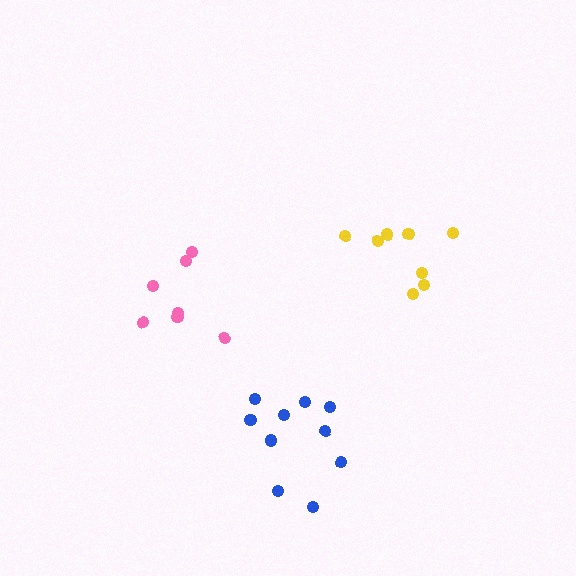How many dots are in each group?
Group 1: 10 dots, Group 2: 7 dots, Group 3: 8 dots (25 total).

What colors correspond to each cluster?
The clusters are colored: blue, pink, yellow.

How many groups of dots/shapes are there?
There are 3 groups.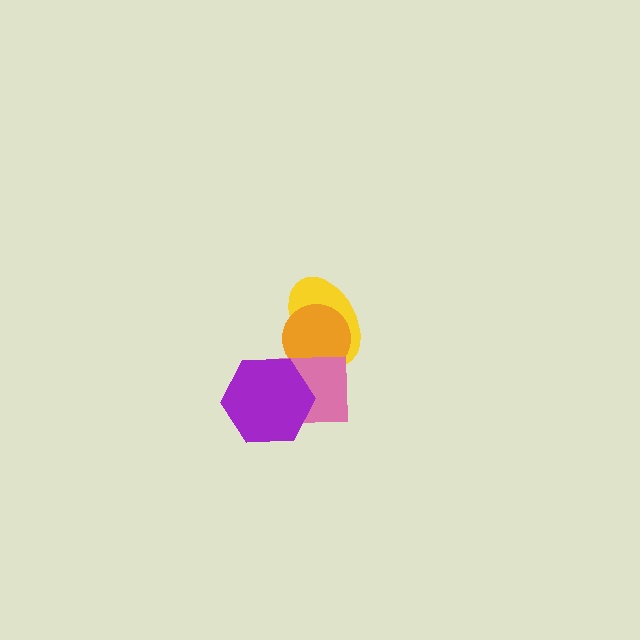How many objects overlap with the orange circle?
2 objects overlap with the orange circle.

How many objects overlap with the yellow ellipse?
2 objects overlap with the yellow ellipse.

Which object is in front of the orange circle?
The pink square is in front of the orange circle.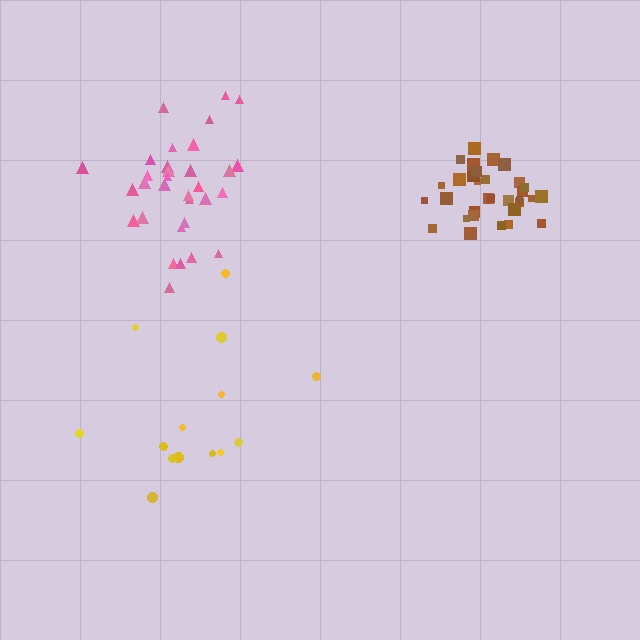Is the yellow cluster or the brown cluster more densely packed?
Brown.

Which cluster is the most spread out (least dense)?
Yellow.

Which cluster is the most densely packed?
Brown.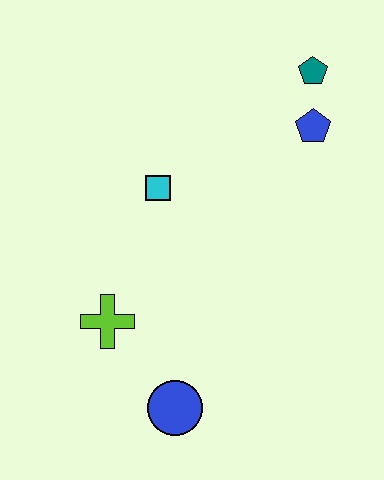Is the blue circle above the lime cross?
No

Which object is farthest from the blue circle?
The teal pentagon is farthest from the blue circle.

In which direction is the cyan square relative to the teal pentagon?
The cyan square is to the left of the teal pentagon.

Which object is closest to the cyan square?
The lime cross is closest to the cyan square.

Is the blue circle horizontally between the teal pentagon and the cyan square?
Yes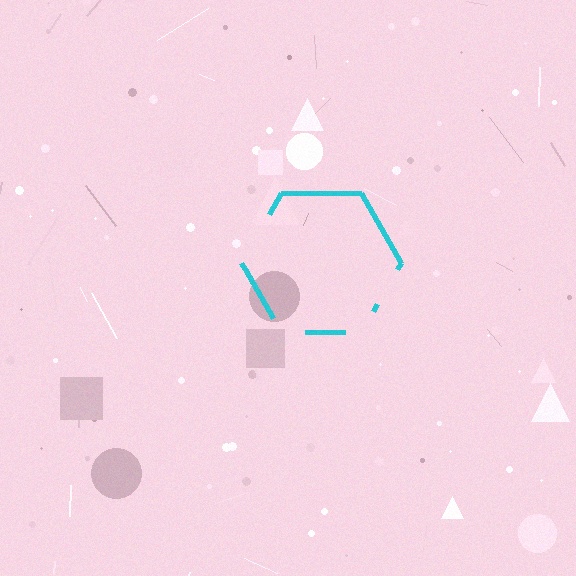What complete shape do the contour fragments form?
The contour fragments form a hexagon.